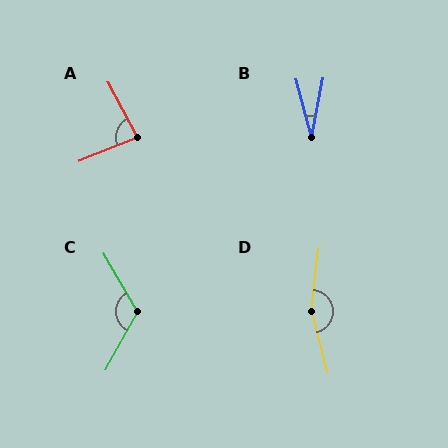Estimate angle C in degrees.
Approximately 121 degrees.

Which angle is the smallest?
B, at approximately 26 degrees.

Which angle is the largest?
D, at approximately 159 degrees.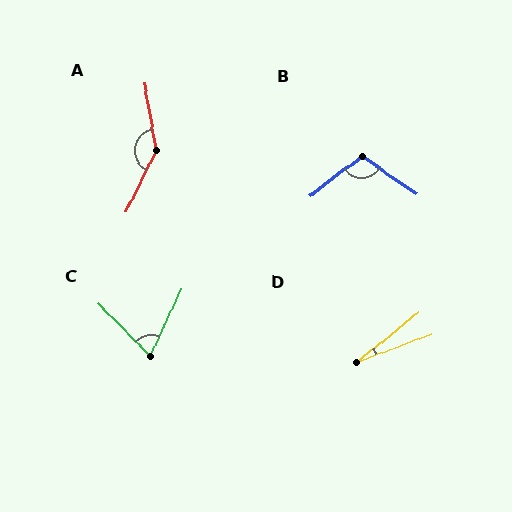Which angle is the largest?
A, at approximately 144 degrees.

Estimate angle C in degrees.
Approximately 69 degrees.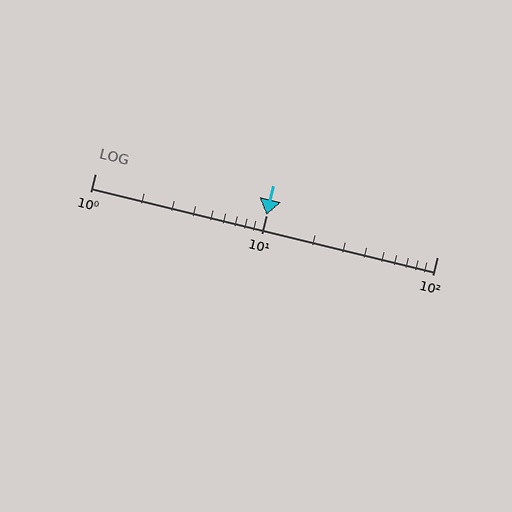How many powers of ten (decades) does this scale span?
The scale spans 2 decades, from 1 to 100.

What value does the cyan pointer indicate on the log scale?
The pointer indicates approximately 10.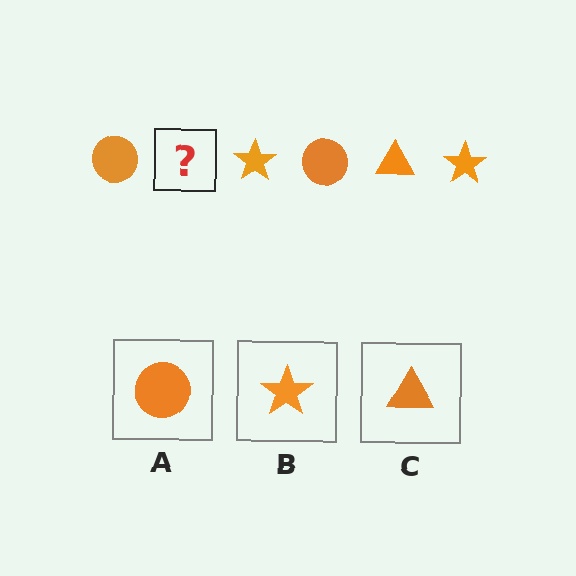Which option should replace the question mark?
Option C.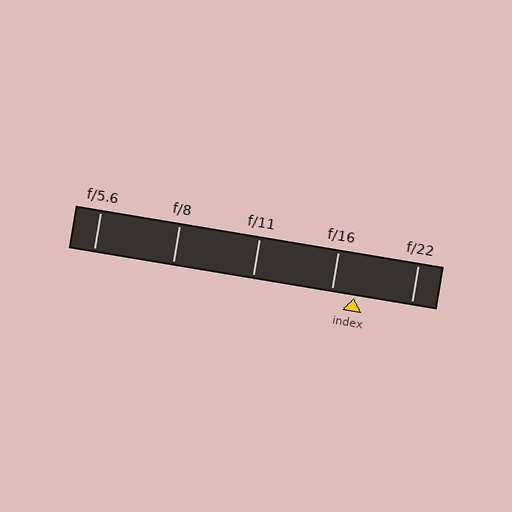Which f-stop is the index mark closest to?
The index mark is closest to f/16.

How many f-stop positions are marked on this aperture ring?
There are 5 f-stop positions marked.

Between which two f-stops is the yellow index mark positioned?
The index mark is between f/16 and f/22.